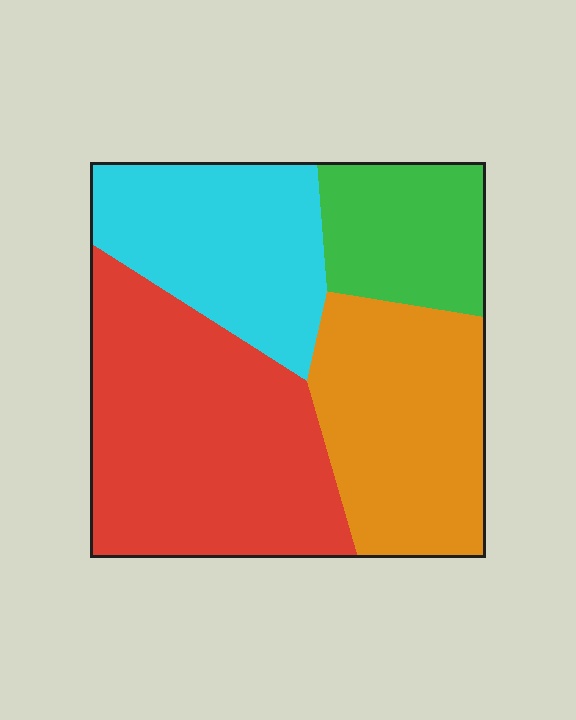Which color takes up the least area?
Green, at roughly 15%.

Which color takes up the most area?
Red, at roughly 35%.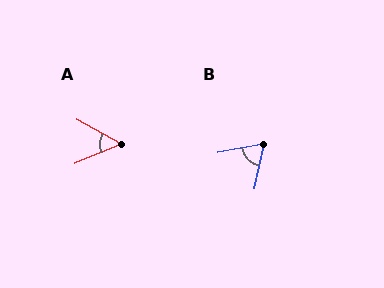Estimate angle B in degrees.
Approximately 67 degrees.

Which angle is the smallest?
A, at approximately 52 degrees.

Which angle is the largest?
B, at approximately 67 degrees.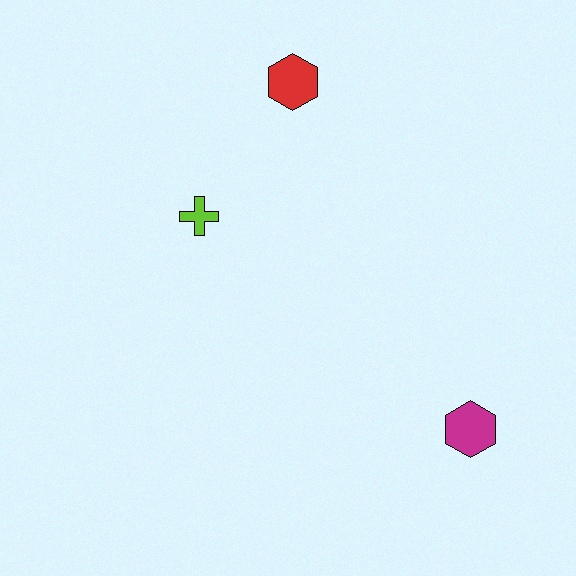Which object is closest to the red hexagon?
The lime cross is closest to the red hexagon.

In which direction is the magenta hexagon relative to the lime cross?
The magenta hexagon is to the right of the lime cross.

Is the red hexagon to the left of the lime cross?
No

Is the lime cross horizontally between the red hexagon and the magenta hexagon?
No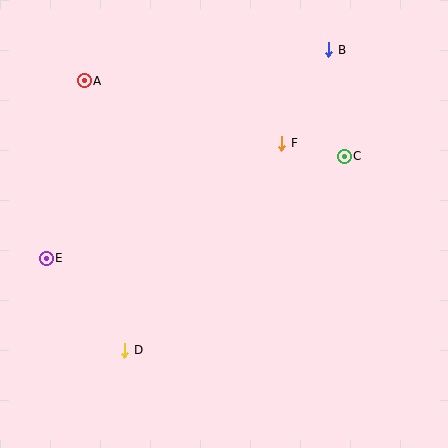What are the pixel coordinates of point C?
Point C is at (344, 156).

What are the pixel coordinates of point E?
Point E is at (46, 258).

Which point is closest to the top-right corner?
Point B is closest to the top-right corner.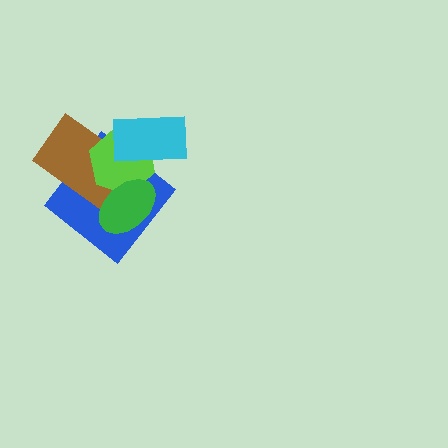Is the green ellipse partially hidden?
No, no other shape covers it.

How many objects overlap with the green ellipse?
3 objects overlap with the green ellipse.